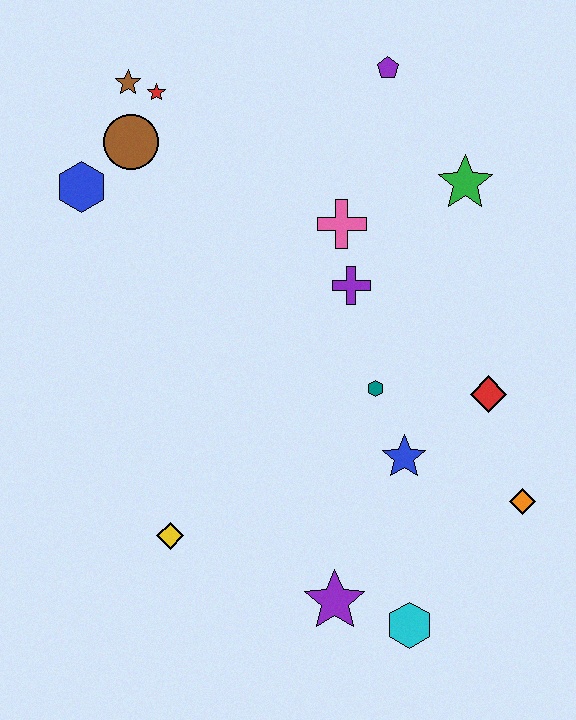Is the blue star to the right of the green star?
No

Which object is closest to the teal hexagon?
The blue star is closest to the teal hexagon.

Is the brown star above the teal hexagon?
Yes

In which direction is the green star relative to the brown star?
The green star is to the right of the brown star.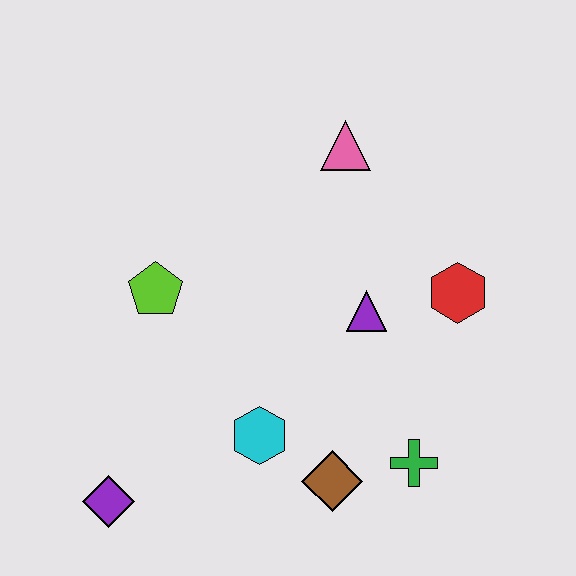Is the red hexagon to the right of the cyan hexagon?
Yes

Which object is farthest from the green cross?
The pink triangle is farthest from the green cross.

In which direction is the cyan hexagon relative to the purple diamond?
The cyan hexagon is to the right of the purple diamond.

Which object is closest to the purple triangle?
The red hexagon is closest to the purple triangle.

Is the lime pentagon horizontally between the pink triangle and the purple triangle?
No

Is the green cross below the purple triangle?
Yes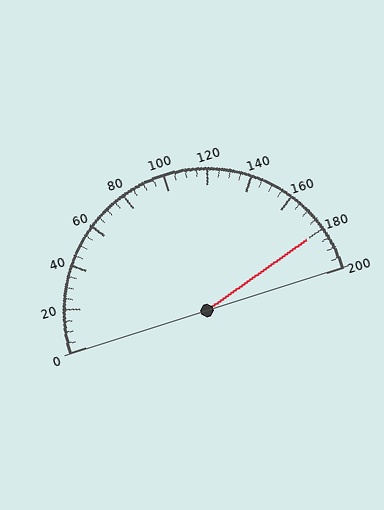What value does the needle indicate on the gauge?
The needle indicates approximately 180.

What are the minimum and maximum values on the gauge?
The gauge ranges from 0 to 200.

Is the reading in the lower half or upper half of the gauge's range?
The reading is in the upper half of the range (0 to 200).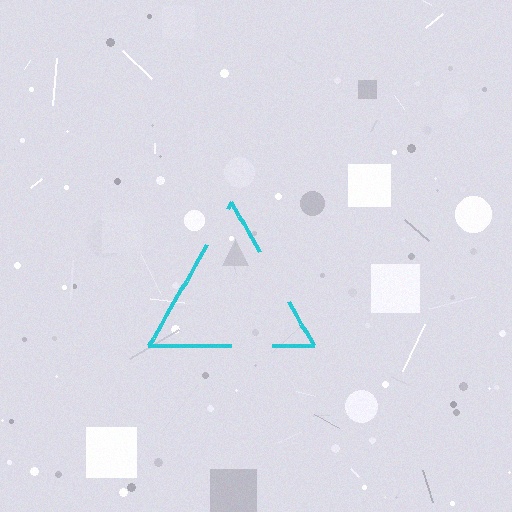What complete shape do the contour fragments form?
The contour fragments form a triangle.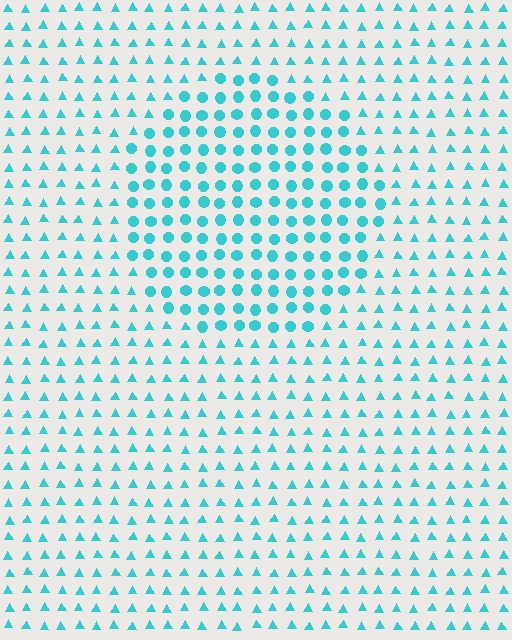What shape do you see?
I see a circle.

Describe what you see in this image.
The image is filled with small cyan elements arranged in a uniform grid. A circle-shaped region contains circles, while the surrounding area contains triangles. The boundary is defined purely by the change in element shape.